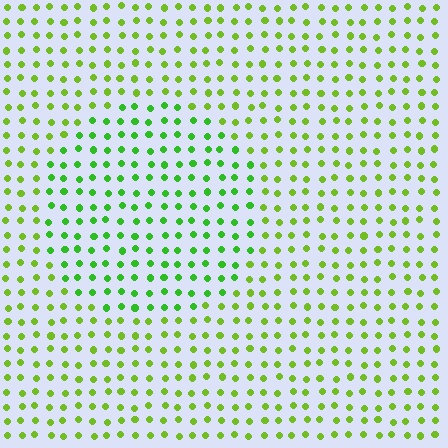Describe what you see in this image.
The image is filled with small lime elements in a uniform arrangement. A circle-shaped region is visible where the elements are tinted to a slightly different hue, forming a subtle color boundary.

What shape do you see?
I see a circle.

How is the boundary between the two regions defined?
The boundary is defined purely by a slight shift in hue (about 26 degrees). Spacing, size, and orientation are identical on both sides.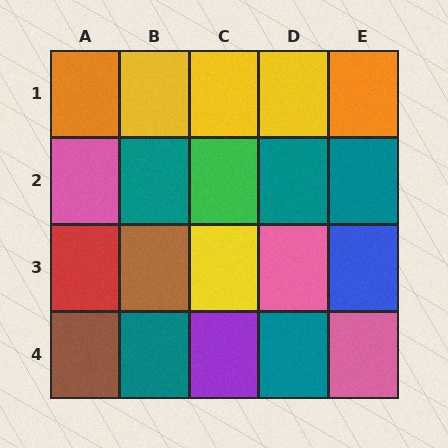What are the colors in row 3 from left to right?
Red, brown, yellow, pink, blue.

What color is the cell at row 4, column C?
Purple.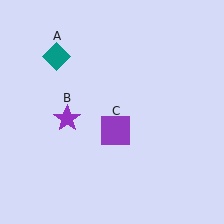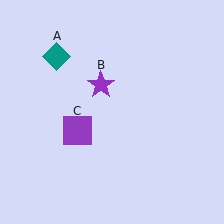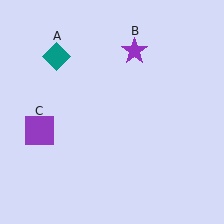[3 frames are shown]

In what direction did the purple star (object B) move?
The purple star (object B) moved up and to the right.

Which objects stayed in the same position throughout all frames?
Teal diamond (object A) remained stationary.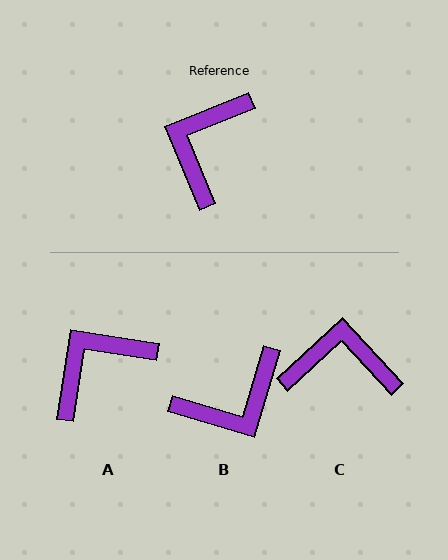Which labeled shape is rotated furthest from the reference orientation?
B, about 141 degrees away.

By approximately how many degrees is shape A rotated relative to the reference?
Approximately 31 degrees clockwise.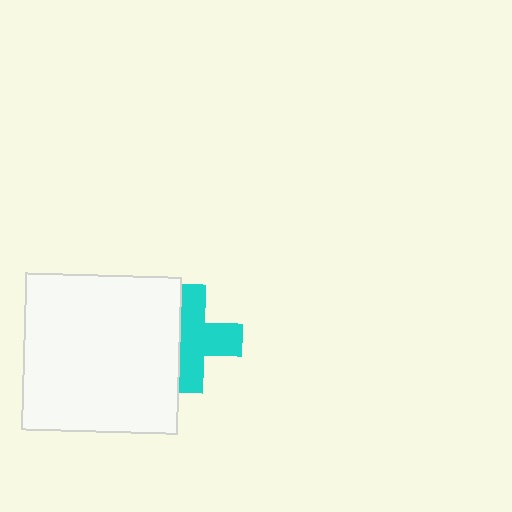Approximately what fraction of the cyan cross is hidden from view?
Roughly 38% of the cyan cross is hidden behind the white square.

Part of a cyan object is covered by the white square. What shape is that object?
It is a cross.